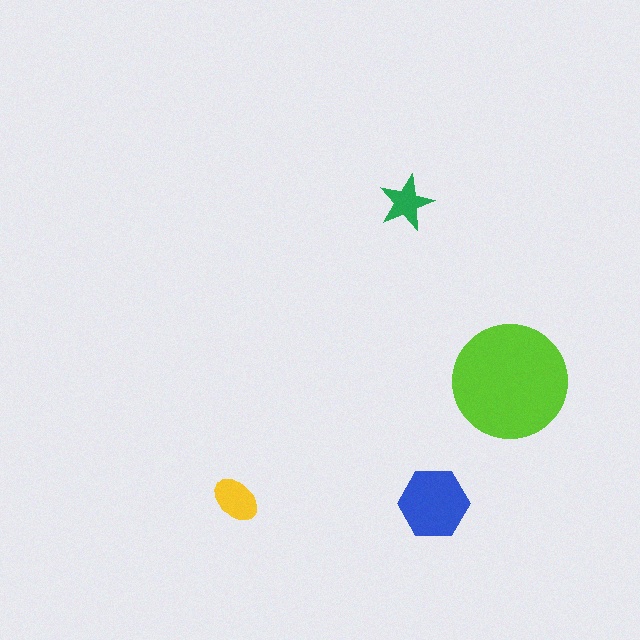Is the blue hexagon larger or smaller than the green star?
Larger.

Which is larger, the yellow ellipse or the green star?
The yellow ellipse.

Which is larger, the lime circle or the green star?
The lime circle.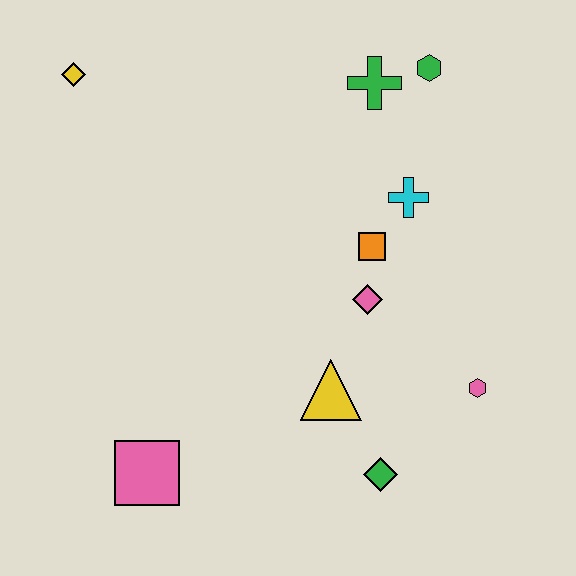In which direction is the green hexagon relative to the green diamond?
The green hexagon is above the green diamond.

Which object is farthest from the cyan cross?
The pink square is farthest from the cyan cross.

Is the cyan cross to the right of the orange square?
Yes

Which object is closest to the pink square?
The yellow triangle is closest to the pink square.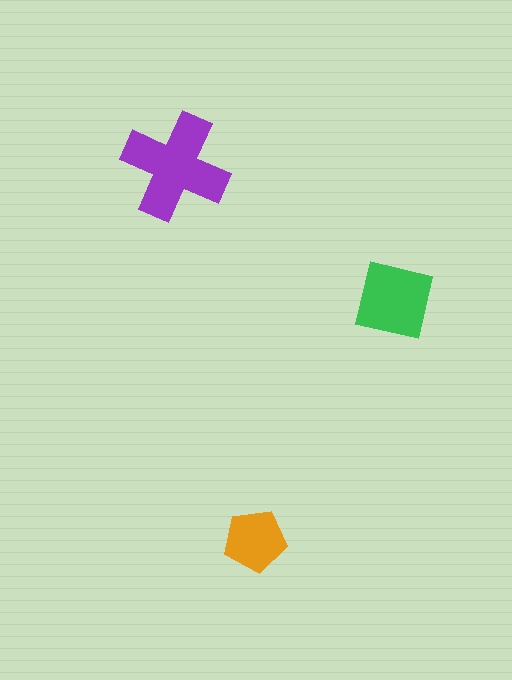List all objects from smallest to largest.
The orange pentagon, the green square, the purple cross.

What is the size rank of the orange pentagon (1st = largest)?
3rd.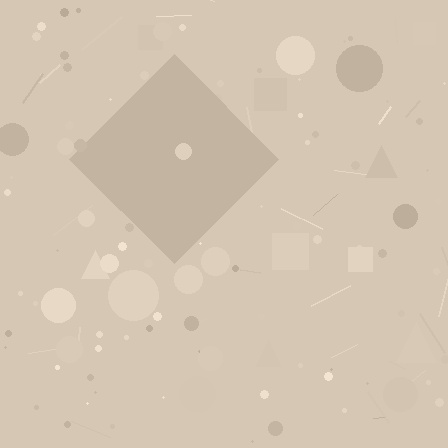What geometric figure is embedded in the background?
A diamond is embedded in the background.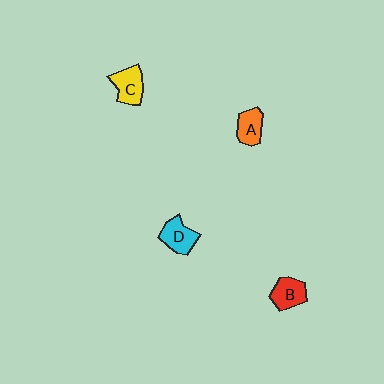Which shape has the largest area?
Shape C (yellow).